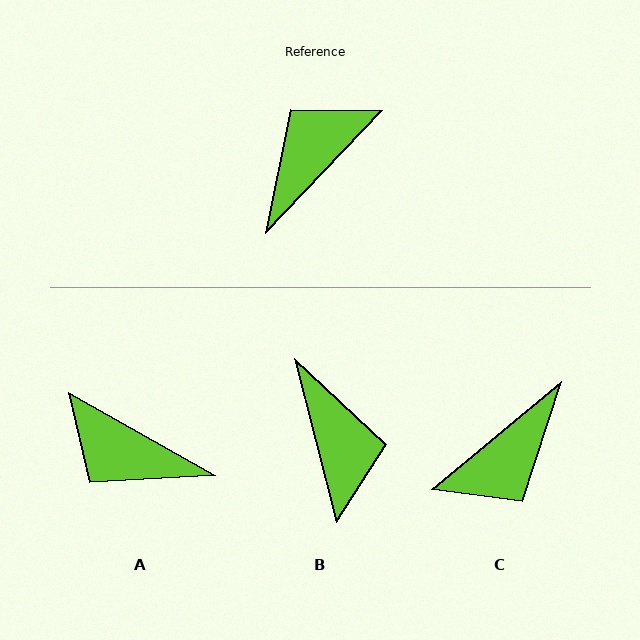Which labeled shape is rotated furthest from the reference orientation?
C, about 173 degrees away.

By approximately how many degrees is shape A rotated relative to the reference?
Approximately 104 degrees counter-clockwise.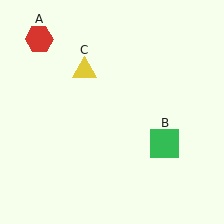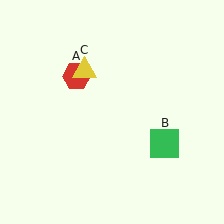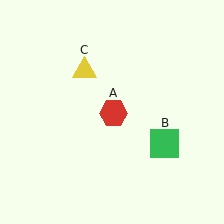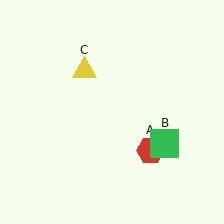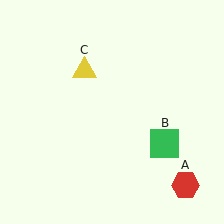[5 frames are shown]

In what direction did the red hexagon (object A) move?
The red hexagon (object A) moved down and to the right.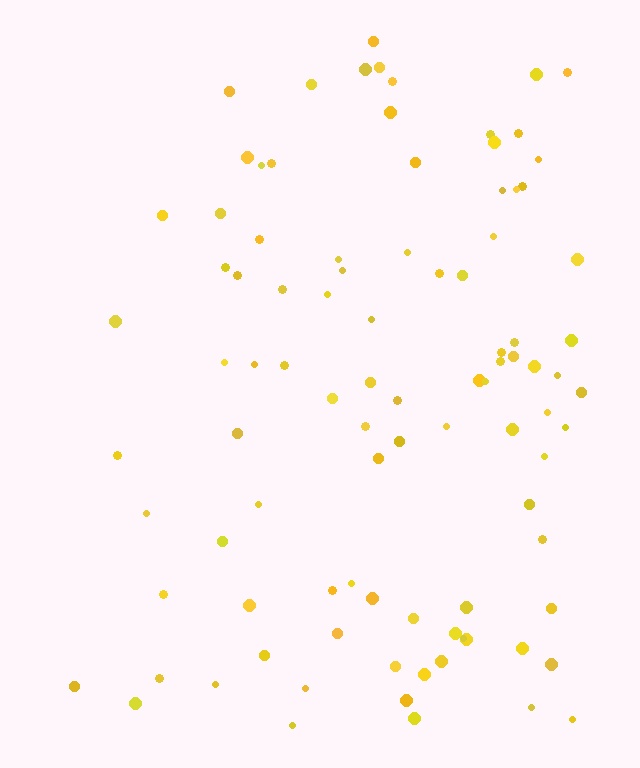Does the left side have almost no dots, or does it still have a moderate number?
Still a moderate number, just noticeably fewer than the right.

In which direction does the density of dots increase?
From left to right, with the right side densest.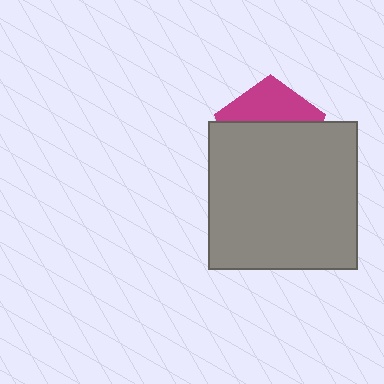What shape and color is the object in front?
The object in front is a gray square.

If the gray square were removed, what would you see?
You would see the complete magenta pentagon.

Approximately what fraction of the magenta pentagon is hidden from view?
Roughly 63% of the magenta pentagon is hidden behind the gray square.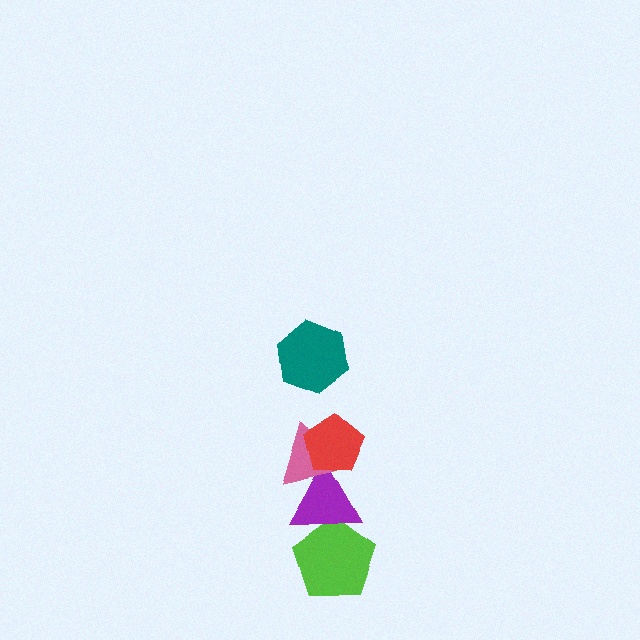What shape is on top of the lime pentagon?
The purple triangle is on top of the lime pentagon.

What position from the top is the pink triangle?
The pink triangle is 3rd from the top.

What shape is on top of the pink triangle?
The red pentagon is on top of the pink triangle.